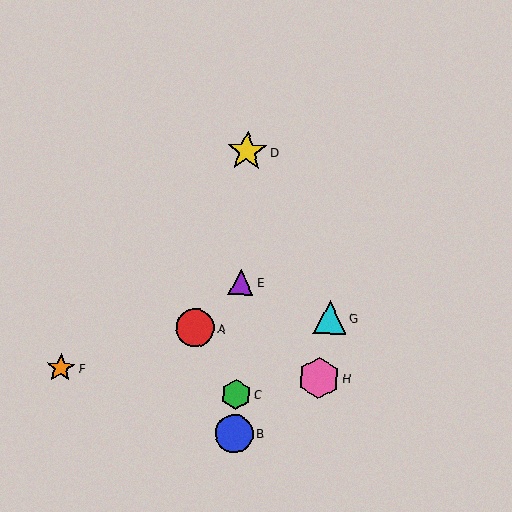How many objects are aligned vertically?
4 objects (B, C, D, E) are aligned vertically.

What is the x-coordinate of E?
Object E is at x≈241.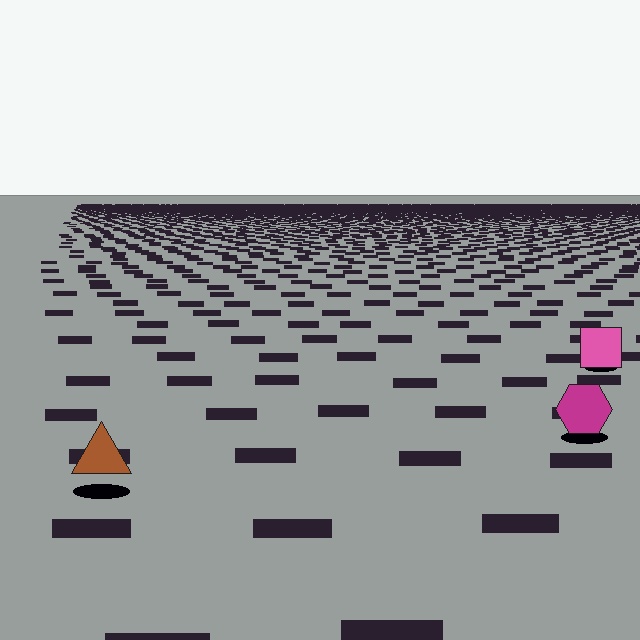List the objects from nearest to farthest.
From nearest to farthest: the brown triangle, the magenta hexagon, the pink square.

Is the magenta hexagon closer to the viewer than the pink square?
Yes. The magenta hexagon is closer — you can tell from the texture gradient: the ground texture is coarser near it.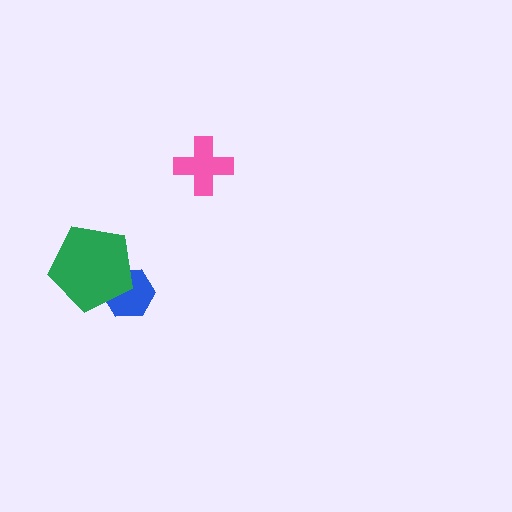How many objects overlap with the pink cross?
0 objects overlap with the pink cross.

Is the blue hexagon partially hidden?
Yes, it is partially covered by another shape.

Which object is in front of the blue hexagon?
The green pentagon is in front of the blue hexagon.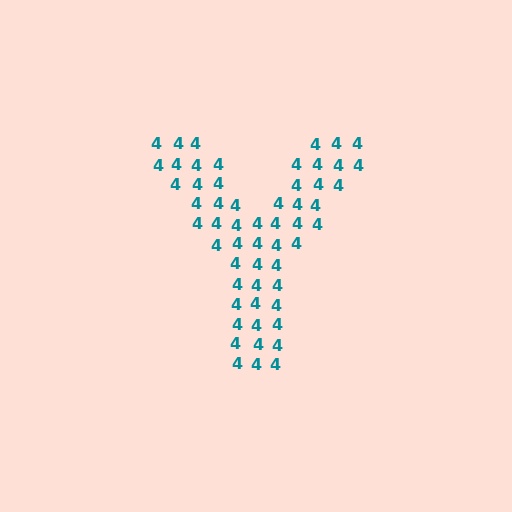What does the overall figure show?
The overall figure shows the letter Y.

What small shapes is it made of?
It is made of small digit 4's.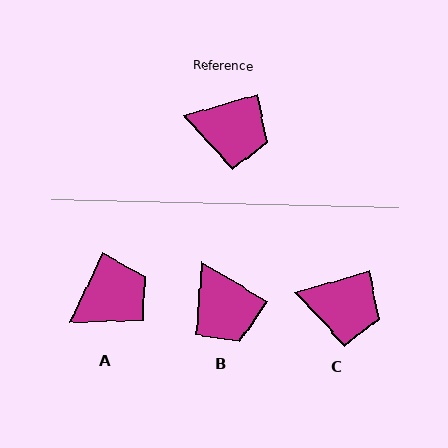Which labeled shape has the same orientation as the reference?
C.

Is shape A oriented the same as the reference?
No, it is off by about 49 degrees.